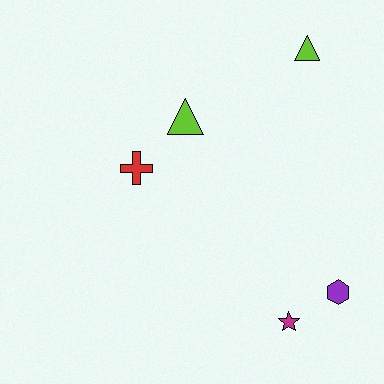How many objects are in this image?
There are 5 objects.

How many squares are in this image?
There are no squares.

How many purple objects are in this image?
There is 1 purple object.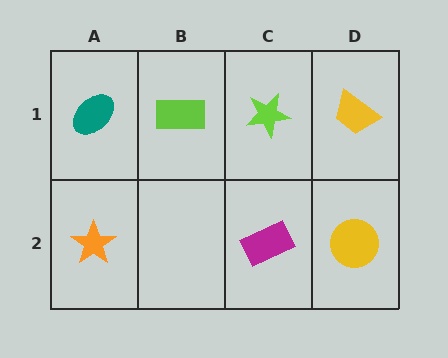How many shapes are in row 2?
3 shapes.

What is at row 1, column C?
A lime star.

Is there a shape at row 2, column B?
No, that cell is empty.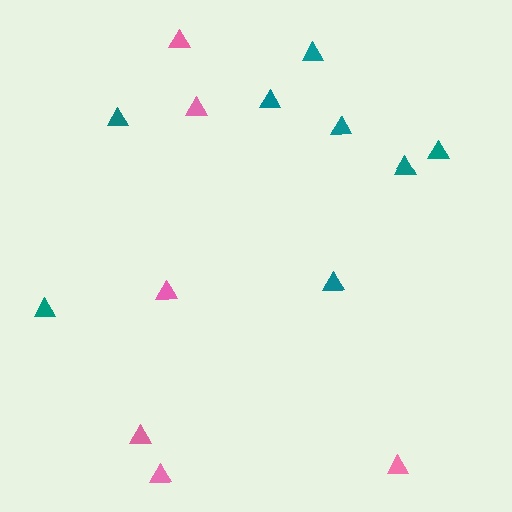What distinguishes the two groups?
There are 2 groups: one group of pink triangles (6) and one group of teal triangles (8).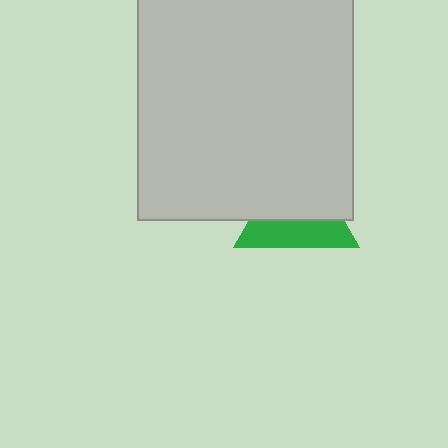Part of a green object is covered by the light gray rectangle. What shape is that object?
It is a triangle.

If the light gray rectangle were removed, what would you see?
You would see the complete green triangle.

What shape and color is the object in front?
The object in front is a light gray rectangle.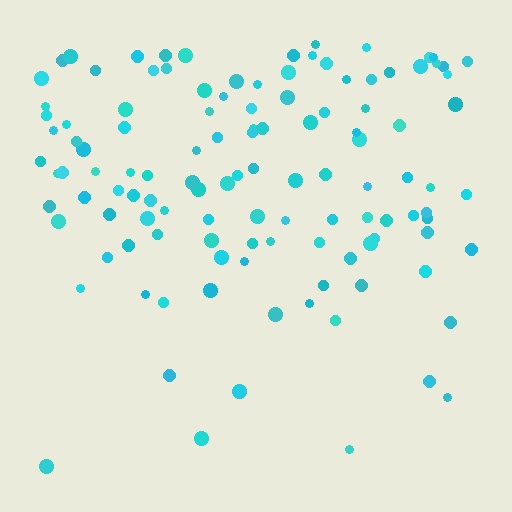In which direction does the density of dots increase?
From bottom to top, with the top side densest.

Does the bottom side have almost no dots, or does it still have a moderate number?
Still a moderate number, just noticeably fewer than the top.